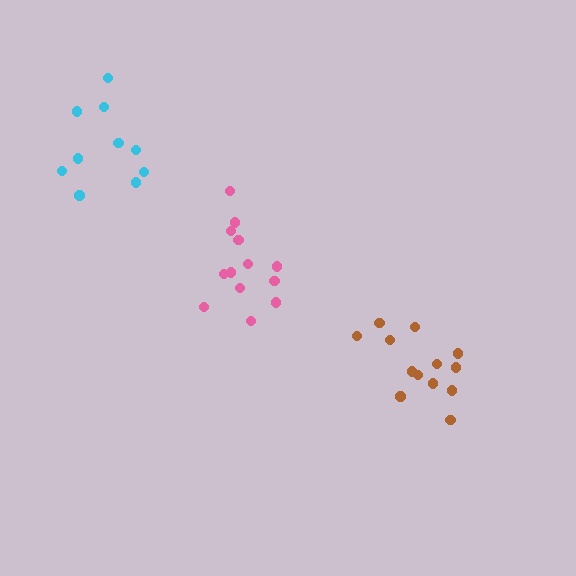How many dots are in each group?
Group 1: 13 dots, Group 2: 13 dots, Group 3: 10 dots (36 total).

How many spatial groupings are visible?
There are 3 spatial groupings.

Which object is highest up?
The cyan cluster is topmost.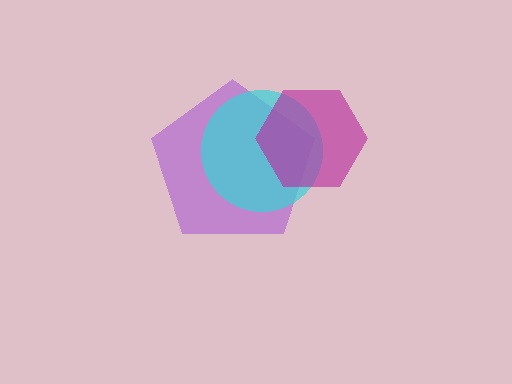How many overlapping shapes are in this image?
There are 3 overlapping shapes in the image.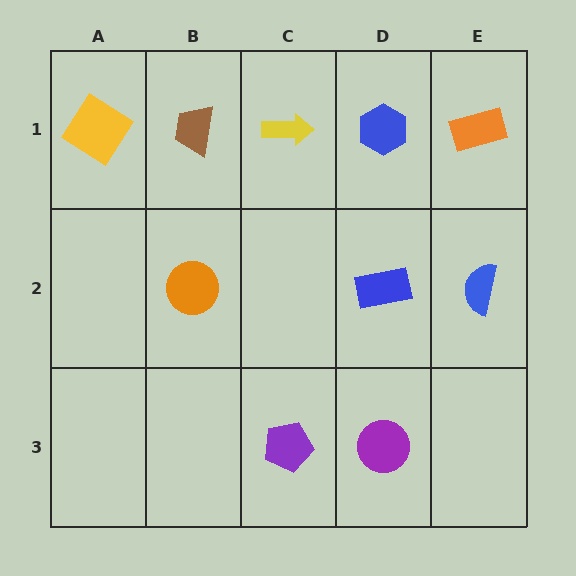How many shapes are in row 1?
5 shapes.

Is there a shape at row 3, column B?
No, that cell is empty.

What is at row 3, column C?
A purple pentagon.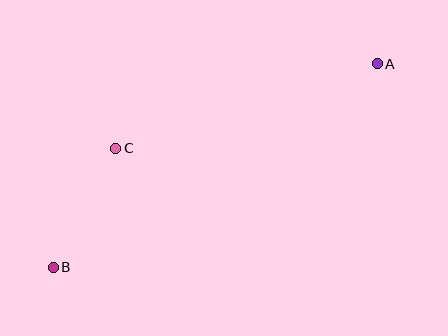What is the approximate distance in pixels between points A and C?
The distance between A and C is approximately 275 pixels.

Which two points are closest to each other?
Points B and C are closest to each other.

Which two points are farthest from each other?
Points A and B are farthest from each other.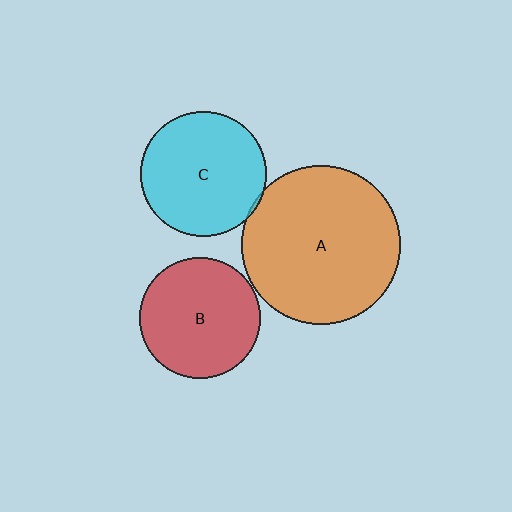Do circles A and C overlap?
Yes.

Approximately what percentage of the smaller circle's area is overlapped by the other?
Approximately 5%.